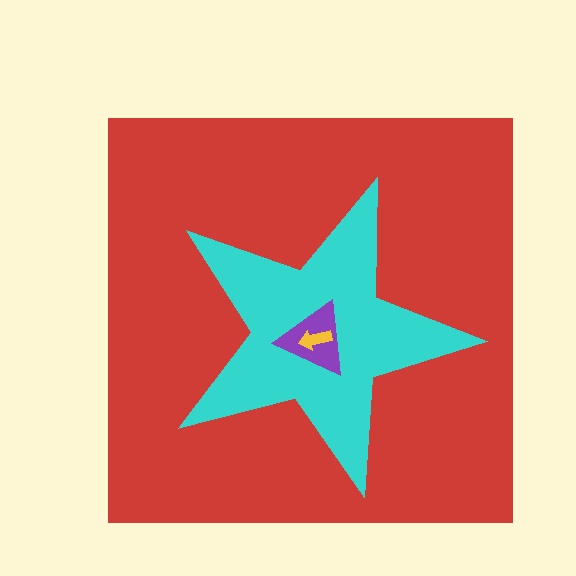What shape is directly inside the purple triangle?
The yellow arrow.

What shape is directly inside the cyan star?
The purple triangle.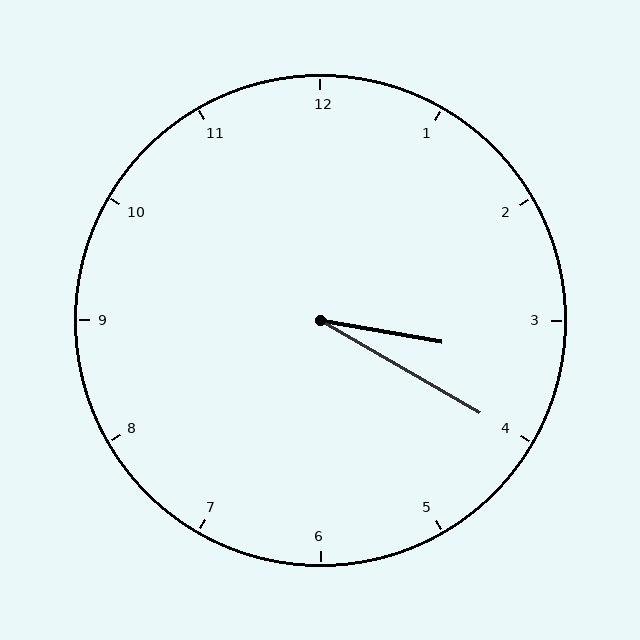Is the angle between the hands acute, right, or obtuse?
It is acute.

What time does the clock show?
3:20.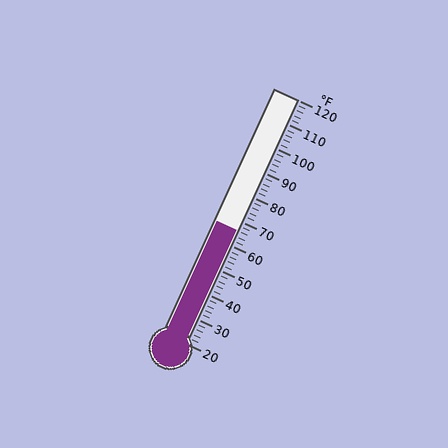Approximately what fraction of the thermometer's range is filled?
The thermometer is filled to approximately 45% of its range.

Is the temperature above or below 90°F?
The temperature is below 90°F.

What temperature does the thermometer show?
The thermometer shows approximately 66°F.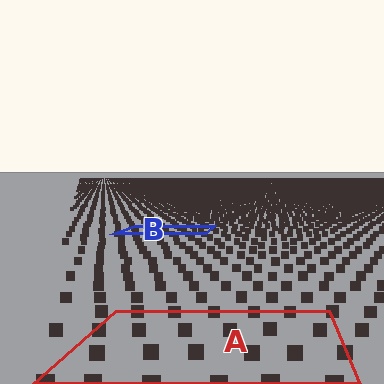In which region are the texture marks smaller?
The texture marks are smaller in region B, because it is farther away.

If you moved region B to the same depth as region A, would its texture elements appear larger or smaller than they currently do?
They would appear larger. At a closer depth, the same texture elements are projected at a bigger on-screen size.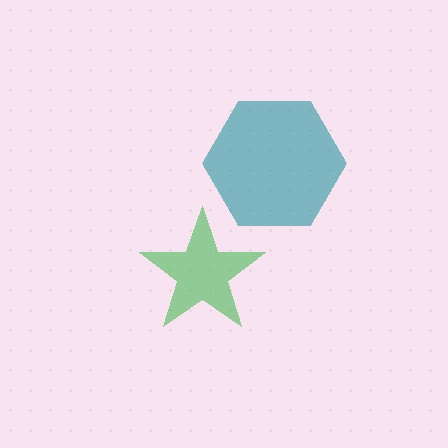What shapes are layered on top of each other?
The layered shapes are: a teal hexagon, a green star.